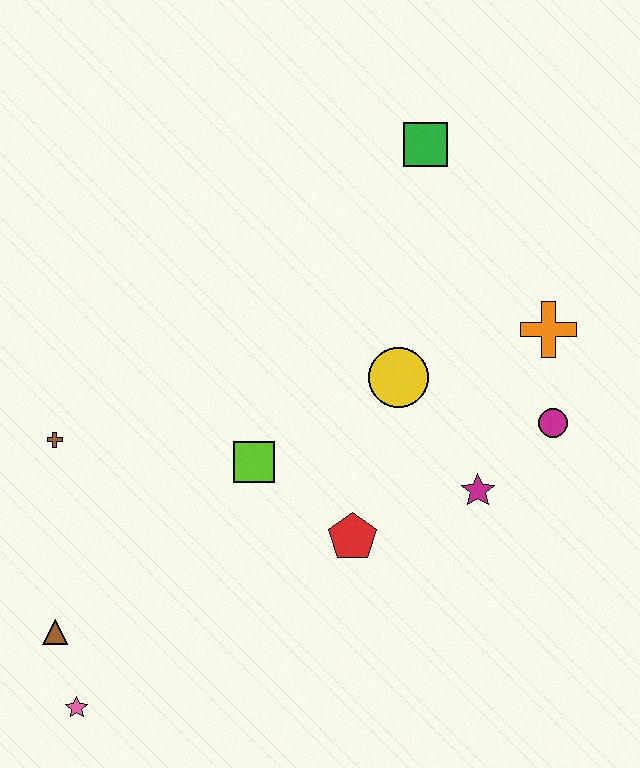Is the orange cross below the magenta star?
No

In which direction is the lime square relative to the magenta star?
The lime square is to the left of the magenta star.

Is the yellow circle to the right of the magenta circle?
No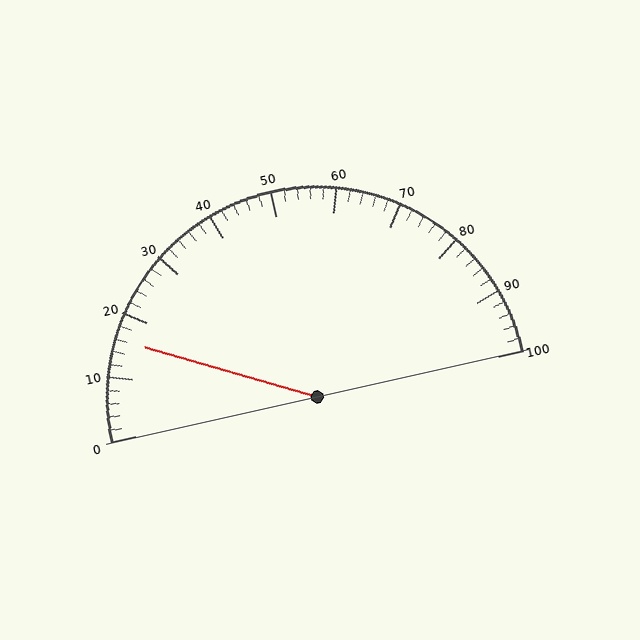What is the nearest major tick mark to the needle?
The nearest major tick mark is 20.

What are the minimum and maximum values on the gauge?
The gauge ranges from 0 to 100.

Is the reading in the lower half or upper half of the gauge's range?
The reading is in the lower half of the range (0 to 100).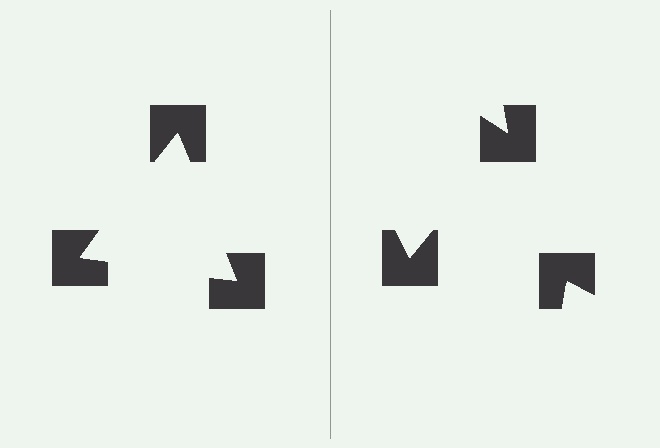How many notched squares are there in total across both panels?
6 — 3 on each side.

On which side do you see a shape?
An illusory triangle appears on the left side. On the right side the wedge cuts are rotated, so no coherent shape forms.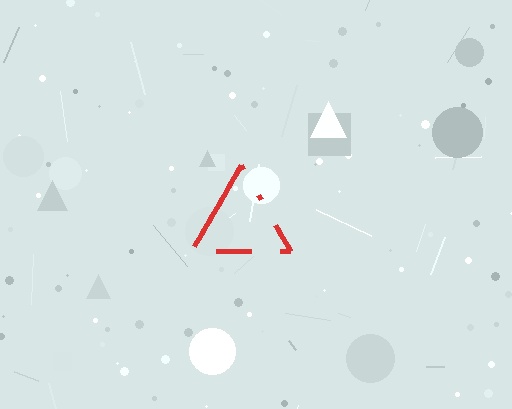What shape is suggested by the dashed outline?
The dashed outline suggests a triangle.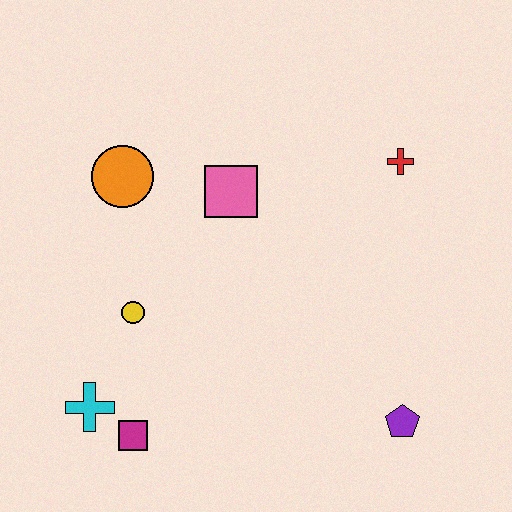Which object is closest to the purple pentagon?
The red cross is closest to the purple pentagon.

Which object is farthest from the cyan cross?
The red cross is farthest from the cyan cross.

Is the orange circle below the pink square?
No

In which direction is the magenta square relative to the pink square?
The magenta square is below the pink square.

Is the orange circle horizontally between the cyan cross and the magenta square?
Yes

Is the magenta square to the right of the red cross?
No